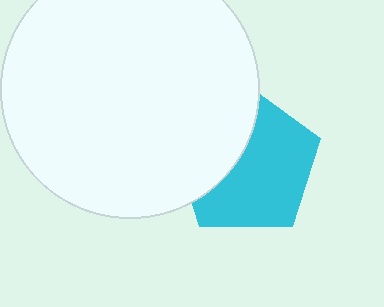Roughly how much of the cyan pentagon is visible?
About half of it is visible (roughly 63%).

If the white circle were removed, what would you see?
You would see the complete cyan pentagon.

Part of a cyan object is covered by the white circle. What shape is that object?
It is a pentagon.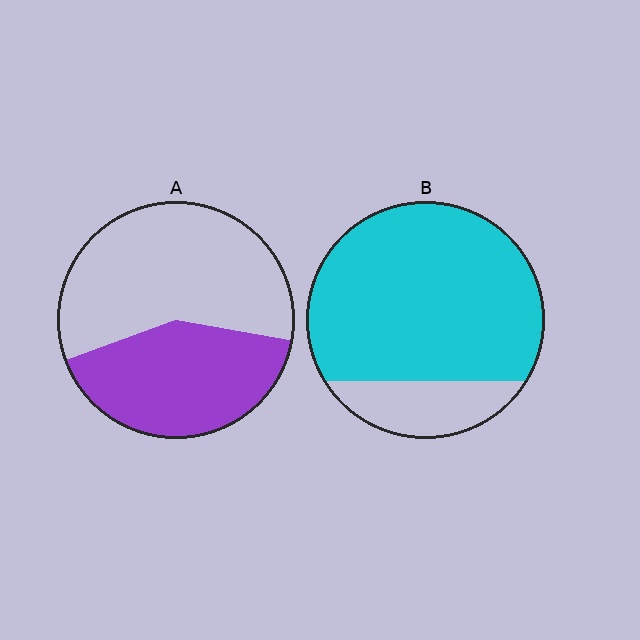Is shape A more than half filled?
No.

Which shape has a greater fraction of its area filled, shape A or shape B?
Shape B.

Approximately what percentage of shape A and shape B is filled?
A is approximately 40% and B is approximately 80%.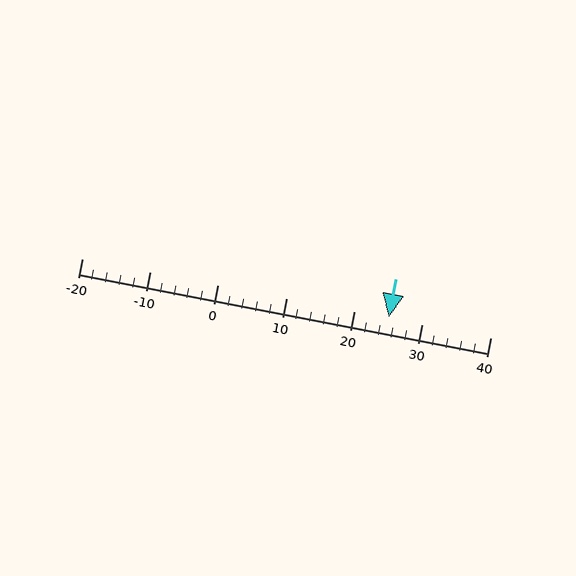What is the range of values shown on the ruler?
The ruler shows values from -20 to 40.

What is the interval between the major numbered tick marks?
The major tick marks are spaced 10 units apart.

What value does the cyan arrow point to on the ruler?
The cyan arrow points to approximately 25.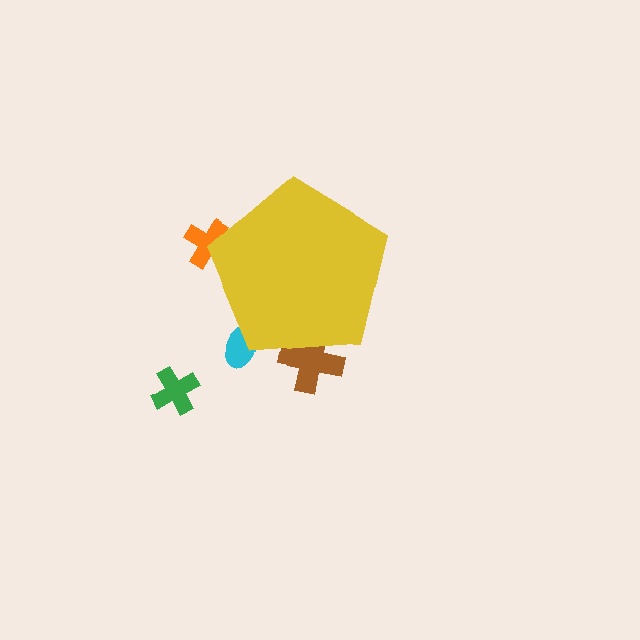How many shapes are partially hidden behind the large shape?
3 shapes are partially hidden.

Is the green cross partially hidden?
No, the green cross is fully visible.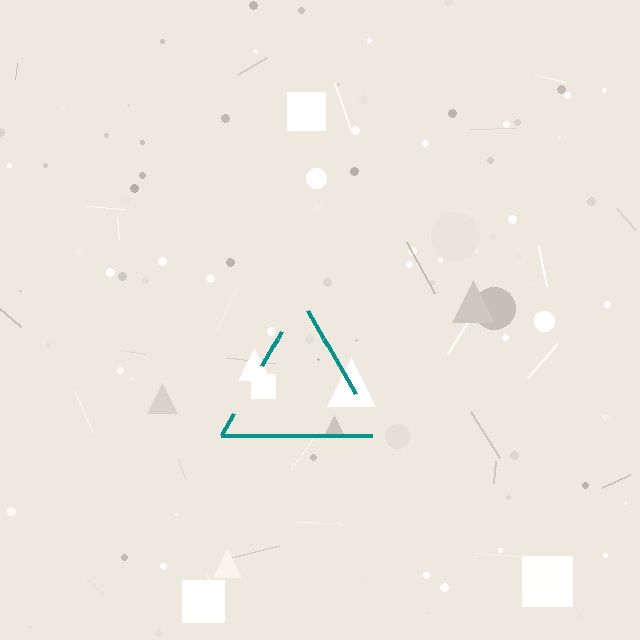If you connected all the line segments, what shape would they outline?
They would outline a triangle.